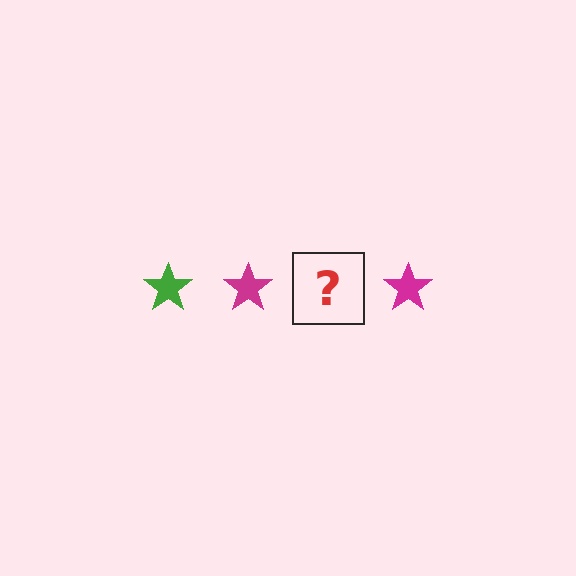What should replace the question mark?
The question mark should be replaced with a green star.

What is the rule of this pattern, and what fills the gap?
The rule is that the pattern cycles through green, magenta stars. The gap should be filled with a green star.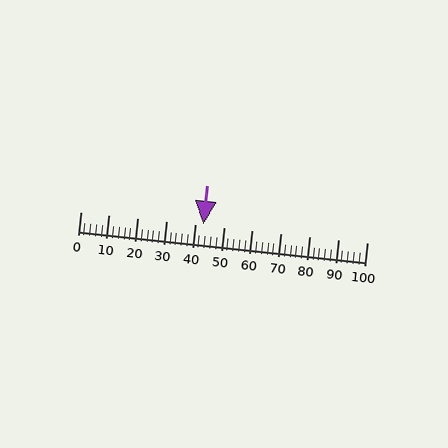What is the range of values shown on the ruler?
The ruler shows values from 0 to 100.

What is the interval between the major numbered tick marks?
The major tick marks are spaced 10 units apart.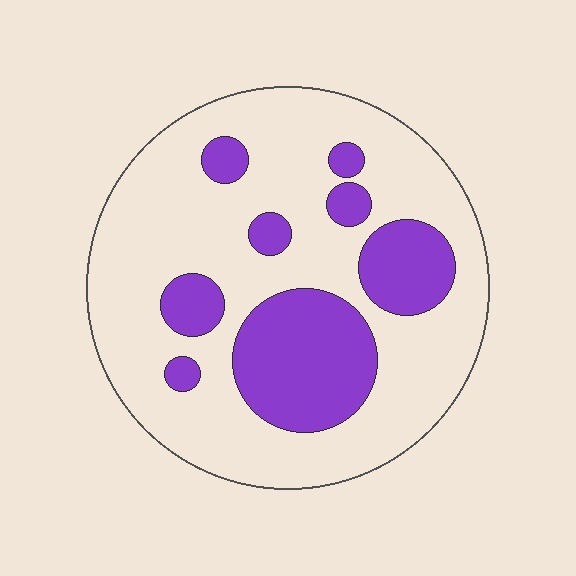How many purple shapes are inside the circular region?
8.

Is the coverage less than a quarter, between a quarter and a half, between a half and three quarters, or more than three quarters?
Between a quarter and a half.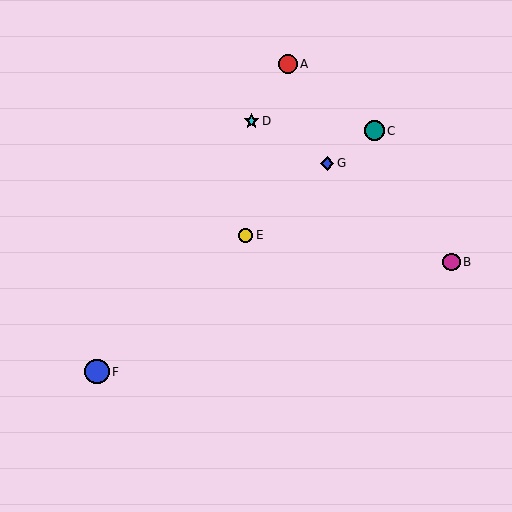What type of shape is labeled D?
Shape D is a cyan star.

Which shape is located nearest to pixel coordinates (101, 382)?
The blue circle (labeled F) at (97, 372) is nearest to that location.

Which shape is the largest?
The blue circle (labeled F) is the largest.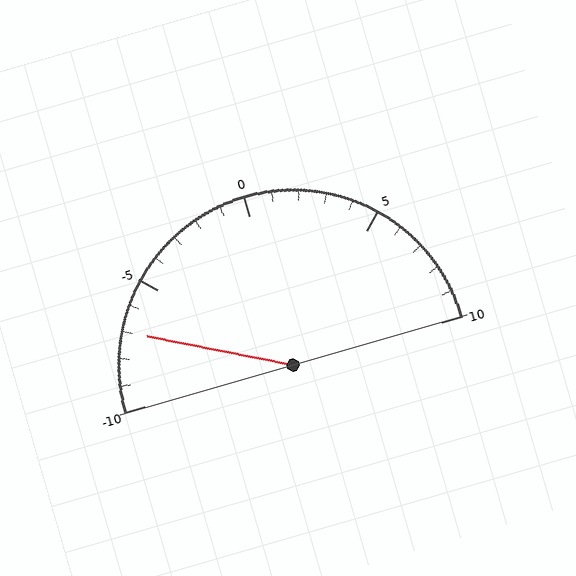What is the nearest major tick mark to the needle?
The nearest major tick mark is -5.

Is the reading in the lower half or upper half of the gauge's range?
The reading is in the lower half of the range (-10 to 10).